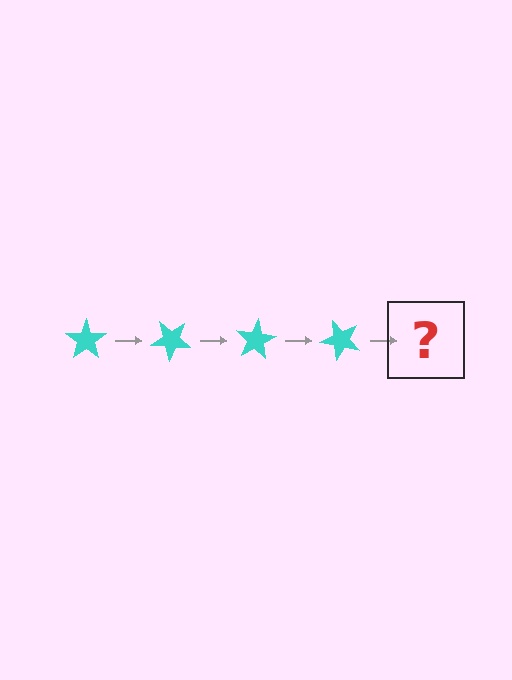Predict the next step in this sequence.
The next step is a cyan star rotated 160 degrees.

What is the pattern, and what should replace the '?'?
The pattern is that the star rotates 40 degrees each step. The '?' should be a cyan star rotated 160 degrees.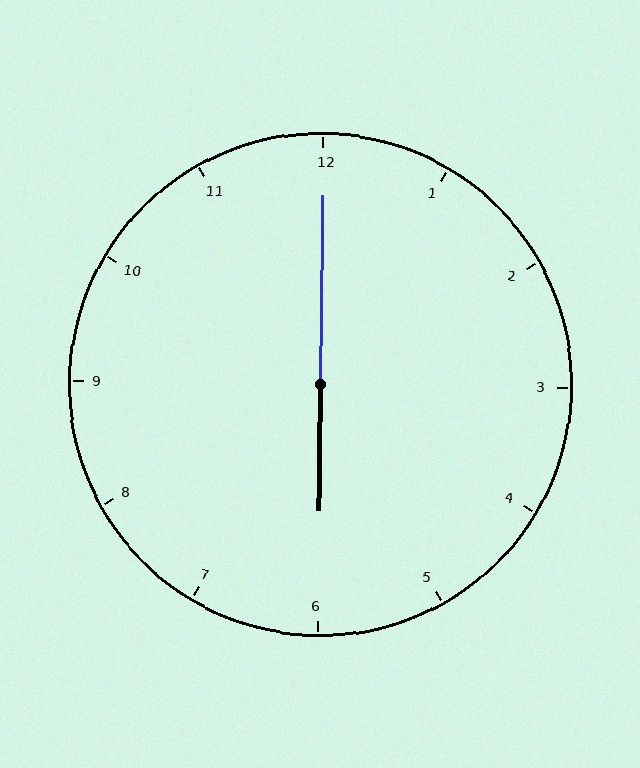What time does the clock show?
6:00.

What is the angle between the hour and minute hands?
Approximately 180 degrees.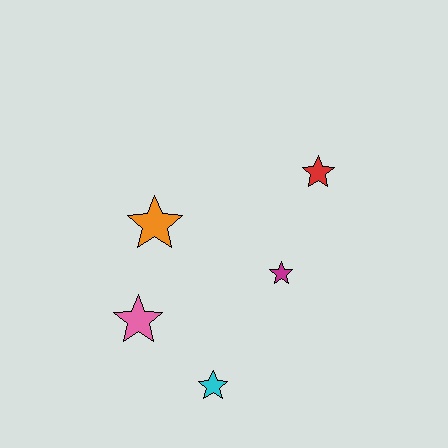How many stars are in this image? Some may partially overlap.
There are 5 stars.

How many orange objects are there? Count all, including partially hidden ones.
There is 1 orange object.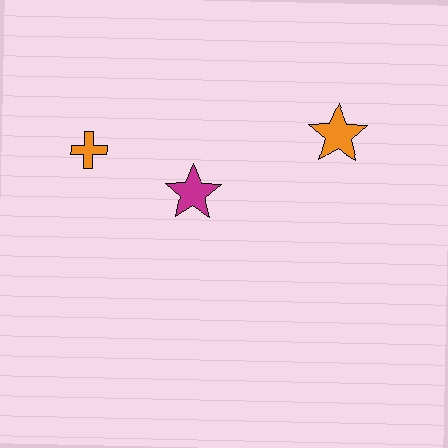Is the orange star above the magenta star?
Yes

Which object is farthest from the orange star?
The orange cross is farthest from the orange star.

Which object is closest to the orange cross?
The magenta star is closest to the orange cross.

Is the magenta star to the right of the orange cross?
Yes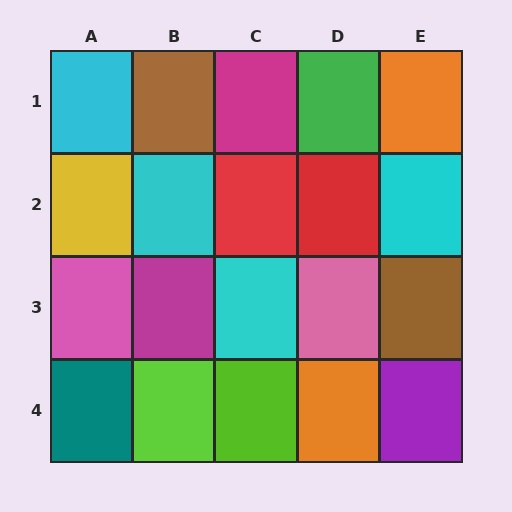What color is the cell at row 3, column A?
Pink.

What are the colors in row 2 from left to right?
Yellow, cyan, red, red, cyan.